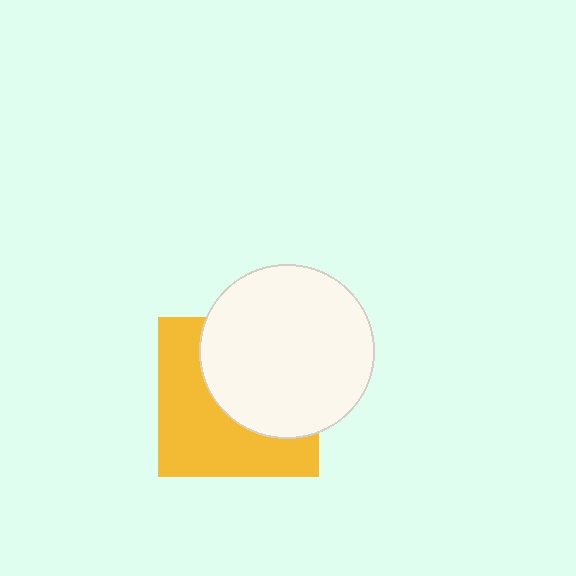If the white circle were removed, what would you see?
You would see the complete yellow square.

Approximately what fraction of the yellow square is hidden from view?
Roughly 50% of the yellow square is hidden behind the white circle.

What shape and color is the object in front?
The object in front is a white circle.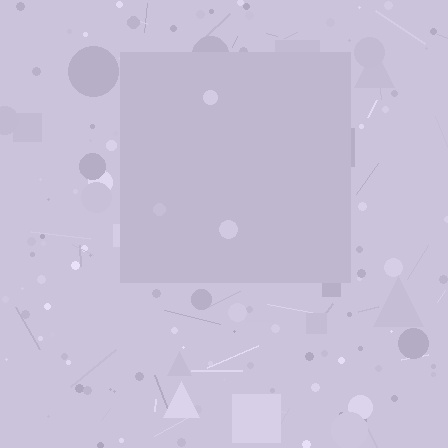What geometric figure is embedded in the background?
A square is embedded in the background.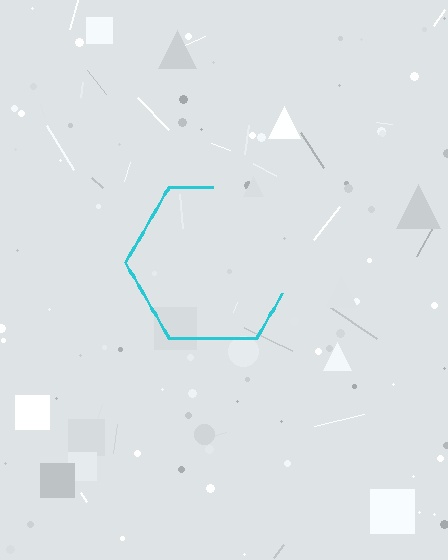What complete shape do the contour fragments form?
The contour fragments form a hexagon.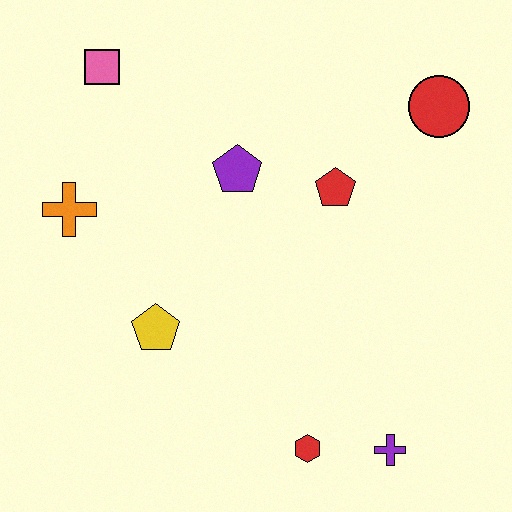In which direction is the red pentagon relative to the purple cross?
The red pentagon is above the purple cross.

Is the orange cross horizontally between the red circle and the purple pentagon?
No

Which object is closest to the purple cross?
The red hexagon is closest to the purple cross.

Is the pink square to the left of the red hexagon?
Yes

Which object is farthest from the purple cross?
The pink square is farthest from the purple cross.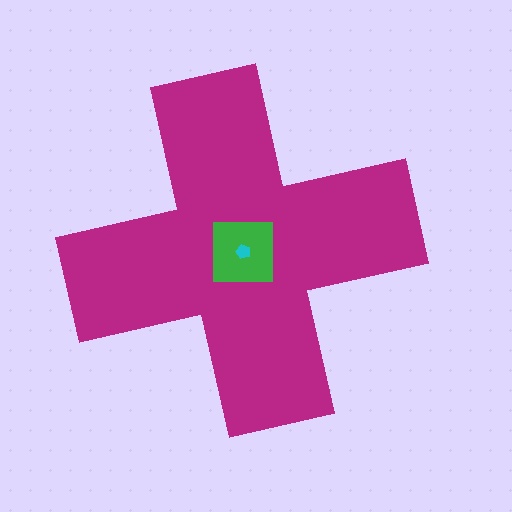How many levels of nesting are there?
3.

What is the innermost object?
The cyan pentagon.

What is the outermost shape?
The magenta cross.